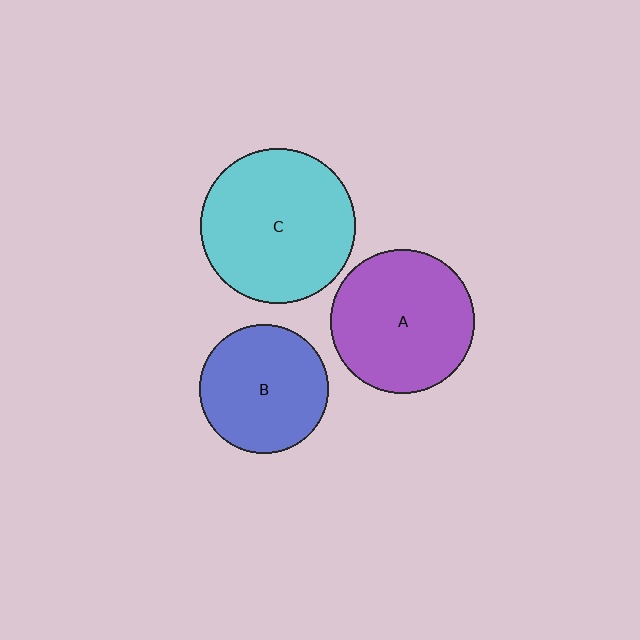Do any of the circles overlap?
No, none of the circles overlap.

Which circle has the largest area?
Circle C (cyan).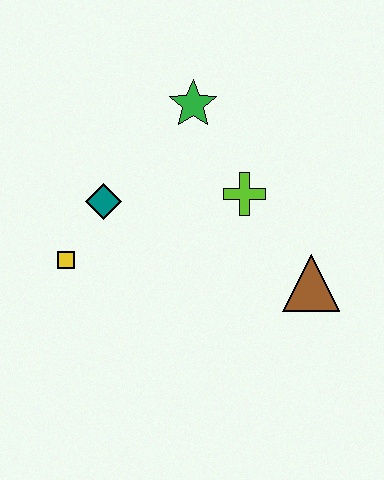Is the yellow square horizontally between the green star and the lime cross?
No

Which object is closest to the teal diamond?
The yellow square is closest to the teal diamond.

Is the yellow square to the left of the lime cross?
Yes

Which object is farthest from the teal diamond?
The brown triangle is farthest from the teal diamond.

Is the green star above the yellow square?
Yes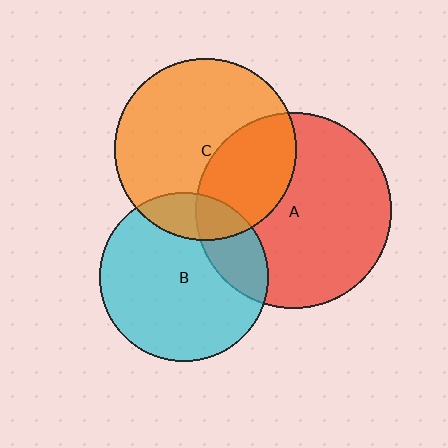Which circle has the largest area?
Circle A (red).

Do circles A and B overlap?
Yes.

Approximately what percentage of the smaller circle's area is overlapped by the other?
Approximately 20%.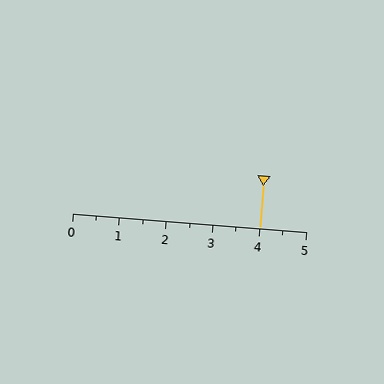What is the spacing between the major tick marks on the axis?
The major ticks are spaced 1 apart.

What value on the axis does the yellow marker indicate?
The marker indicates approximately 4.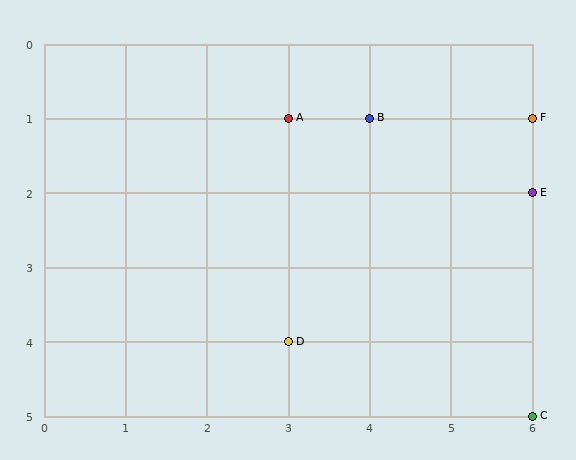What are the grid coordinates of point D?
Point D is at grid coordinates (3, 4).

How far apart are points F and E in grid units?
Points F and E are 1 row apart.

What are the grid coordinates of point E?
Point E is at grid coordinates (6, 2).